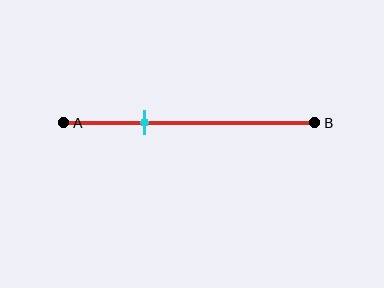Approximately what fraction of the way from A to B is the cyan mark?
The cyan mark is approximately 30% of the way from A to B.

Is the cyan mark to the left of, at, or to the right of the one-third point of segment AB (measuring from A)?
The cyan mark is approximately at the one-third point of segment AB.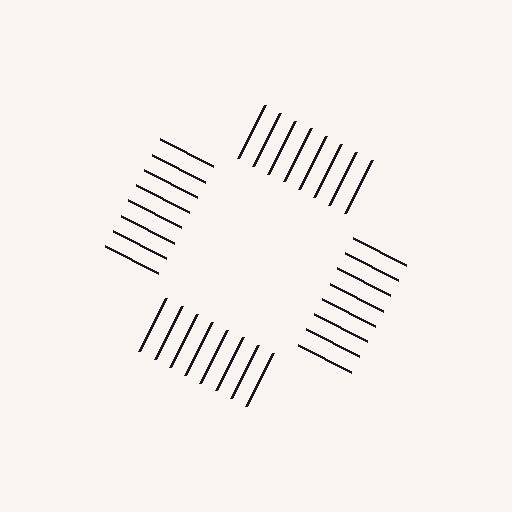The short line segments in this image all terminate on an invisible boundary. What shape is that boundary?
An illusory square — the line segments terminate on its edges but no continuous stroke is drawn.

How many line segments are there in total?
32 — 8 along each of the 4 edges.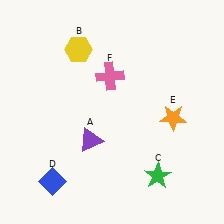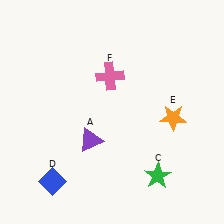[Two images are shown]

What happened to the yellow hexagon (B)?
The yellow hexagon (B) was removed in Image 2. It was in the top-left area of Image 1.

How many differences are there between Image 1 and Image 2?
There is 1 difference between the two images.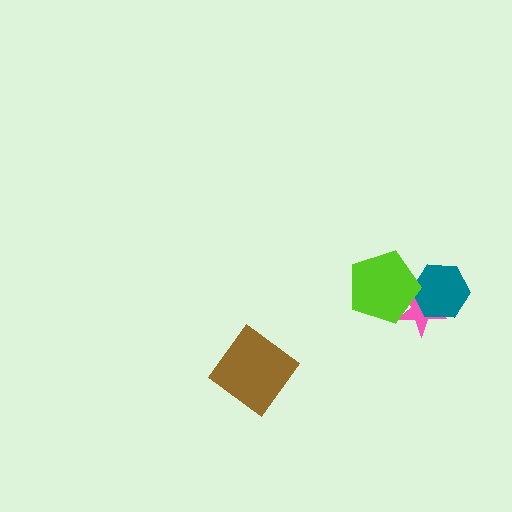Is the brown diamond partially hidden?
No, no other shape covers it.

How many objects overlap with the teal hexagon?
2 objects overlap with the teal hexagon.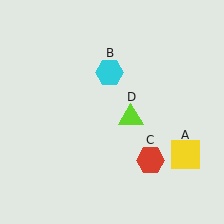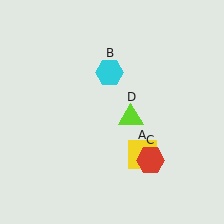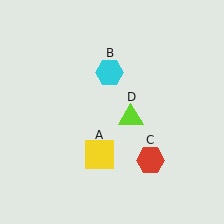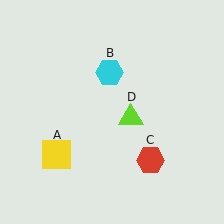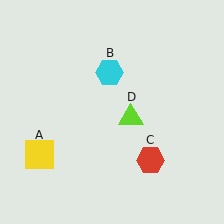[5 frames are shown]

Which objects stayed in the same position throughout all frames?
Cyan hexagon (object B) and red hexagon (object C) and lime triangle (object D) remained stationary.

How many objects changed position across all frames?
1 object changed position: yellow square (object A).